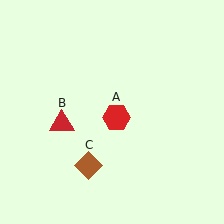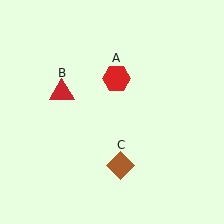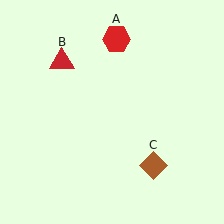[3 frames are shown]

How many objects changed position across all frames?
3 objects changed position: red hexagon (object A), red triangle (object B), brown diamond (object C).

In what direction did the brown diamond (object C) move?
The brown diamond (object C) moved right.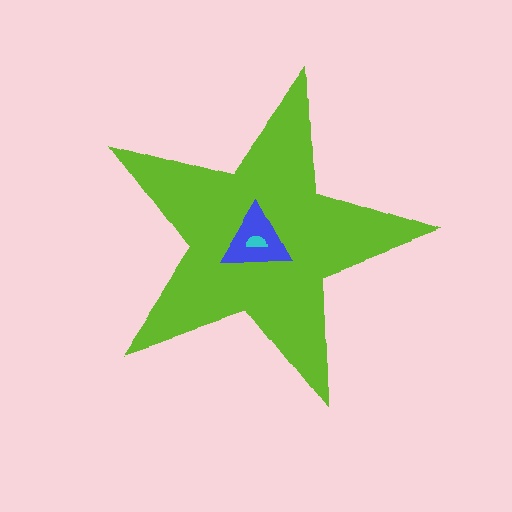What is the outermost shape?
The lime star.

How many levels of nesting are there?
3.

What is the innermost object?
The cyan semicircle.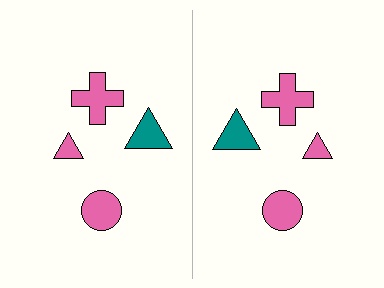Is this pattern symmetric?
Yes, this pattern has bilateral (reflection) symmetry.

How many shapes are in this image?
There are 8 shapes in this image.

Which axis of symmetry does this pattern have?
The pattern has a vertical axis of symmetry running through the center of the image.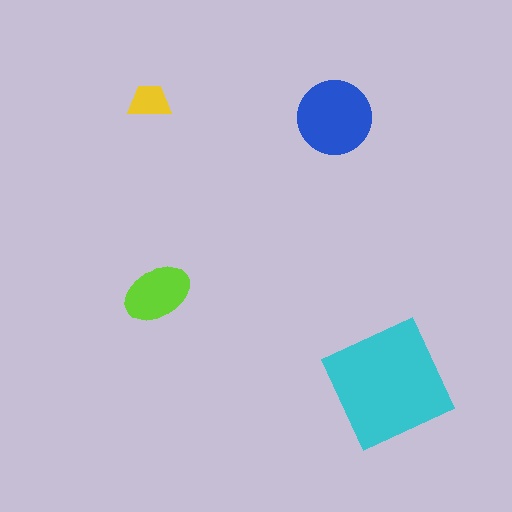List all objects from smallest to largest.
The yellow trapezoid, the lime ellipse, the blue circle, the cyan square.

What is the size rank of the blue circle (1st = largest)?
2nd.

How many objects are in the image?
There are 4 objects in the image.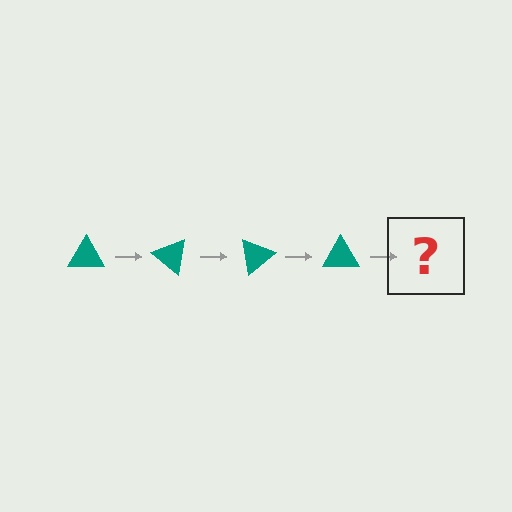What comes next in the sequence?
The next element should be a teal triangle rotated 160 degrees.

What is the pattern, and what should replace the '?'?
The pattern is that the triangle rotates 40 degrees each step. The '?' should be a teal triangle rotated 160 degrees.